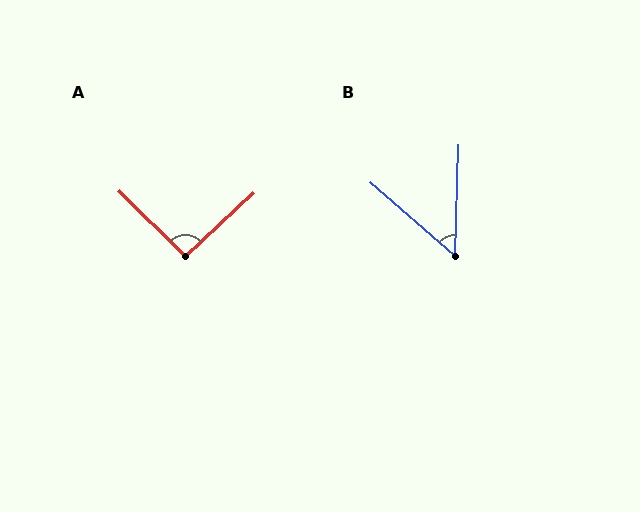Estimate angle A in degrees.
Approximately 93 degrees.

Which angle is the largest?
A, at approximately 93 degrees.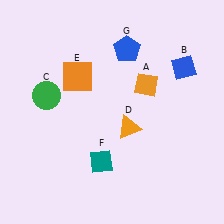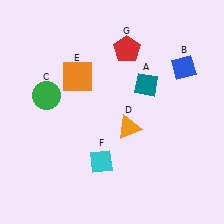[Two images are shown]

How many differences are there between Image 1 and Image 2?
There are 3 differences between the two images.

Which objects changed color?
A changed from orange to teal. F changed from teal to cyan. G changed from blue to red.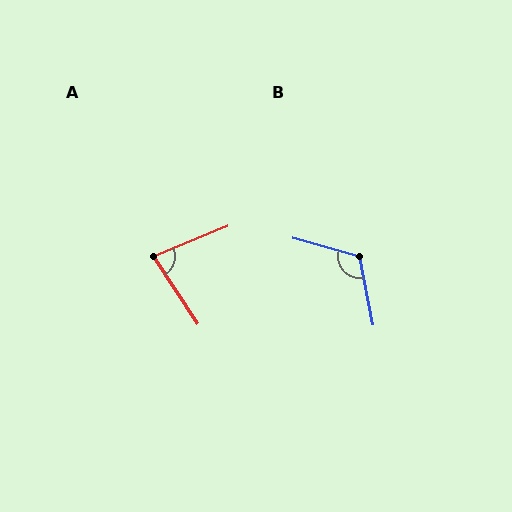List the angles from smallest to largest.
A (79°), B (116°).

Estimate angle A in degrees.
Approximately 79 degrees.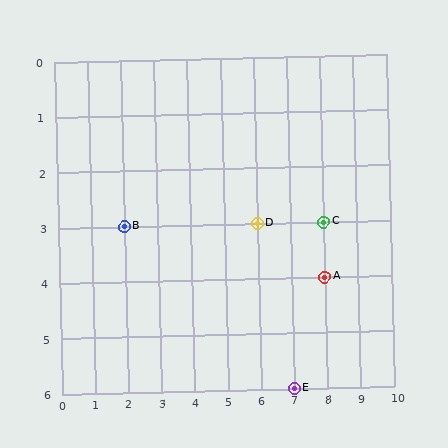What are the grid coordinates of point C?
Point C is at grid coordinates (8, 3).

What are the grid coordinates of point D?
Point D is at grid coordinates (6, 3).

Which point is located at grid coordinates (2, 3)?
Point B is at (2, 3).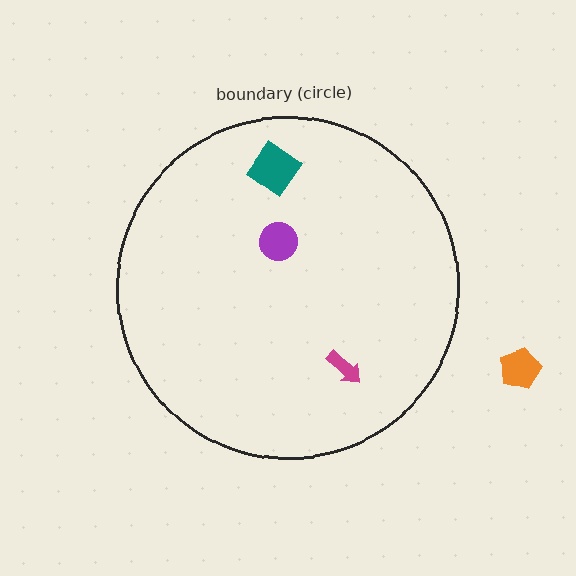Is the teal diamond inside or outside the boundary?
Inside.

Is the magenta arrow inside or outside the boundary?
Inside.